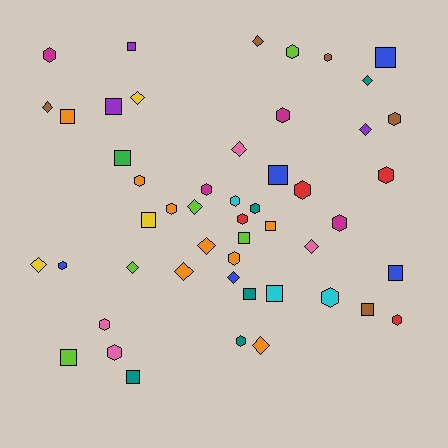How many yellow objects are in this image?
There are 3 yellow objects.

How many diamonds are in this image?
There are 14 diamonds.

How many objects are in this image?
There are 50 objects.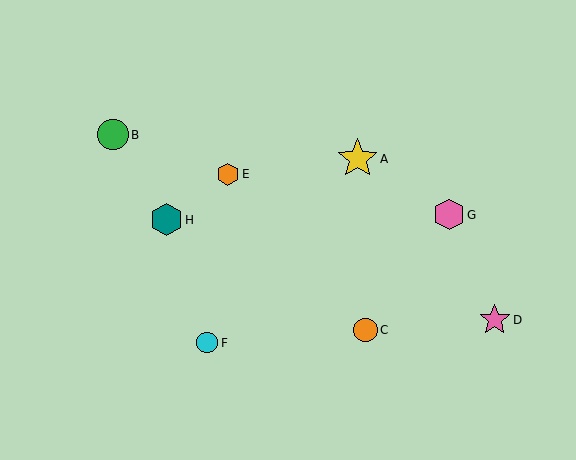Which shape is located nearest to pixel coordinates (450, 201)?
The pink hexagon (labeled G) at (449, 215) is nearest to that location.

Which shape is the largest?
The yellow star (labeled A) is the largest.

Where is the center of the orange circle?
The center of the orange circle is at (365, 330).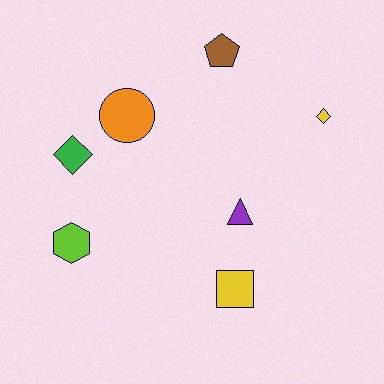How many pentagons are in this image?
There is 1 pentagon.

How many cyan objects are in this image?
There are no cyan objects.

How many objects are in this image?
There are 7 objects.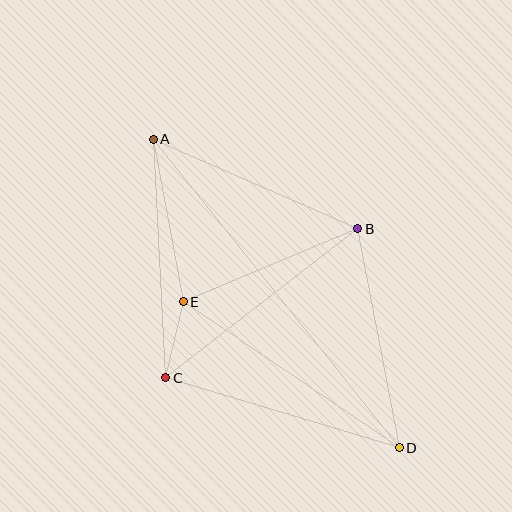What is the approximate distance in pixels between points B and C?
The distance between B and C is approximately 243 pixels.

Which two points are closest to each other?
Points C and E are closest to each other.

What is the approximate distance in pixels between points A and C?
The distance between A and C is approximately 239 pixels.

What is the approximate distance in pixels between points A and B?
The distance between A and B is approximately 223 pixels.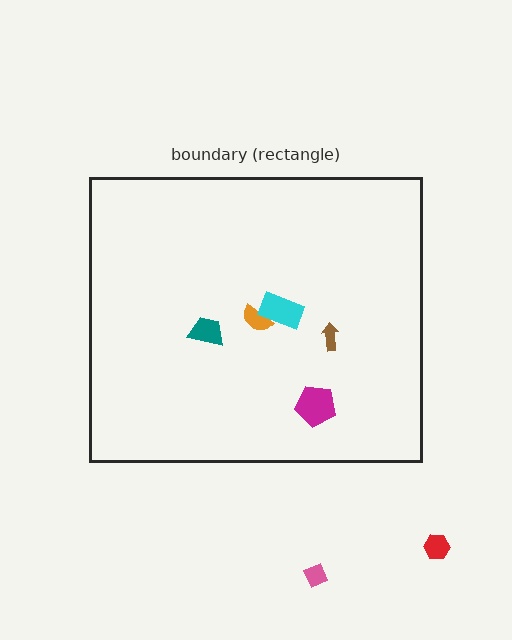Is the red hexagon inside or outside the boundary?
Outside.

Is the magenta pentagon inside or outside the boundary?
Inside.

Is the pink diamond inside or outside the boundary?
Outside.